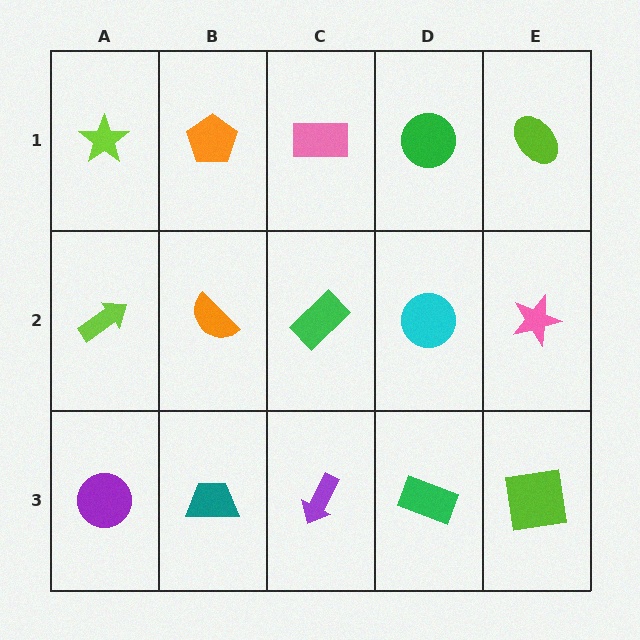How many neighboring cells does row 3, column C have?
3.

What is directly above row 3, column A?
A lime arrow.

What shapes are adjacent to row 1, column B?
An orange semicircle (row 2, column B), a lime star (row 1, column A), a pink rectangle (row 1, column C).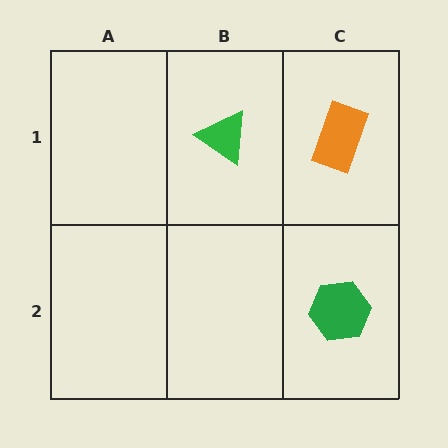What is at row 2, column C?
A green hexagon.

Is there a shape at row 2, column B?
No, that cell is empty.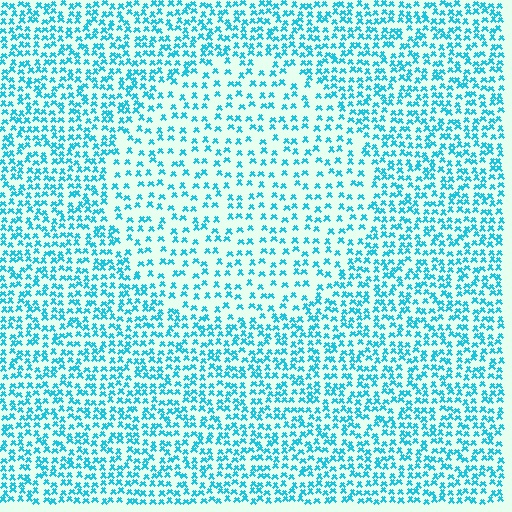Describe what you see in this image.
The image contains small cyan elements arranged at two different densities. A circle-shaped region is visible where the elements are less densely packed than the surrounding area.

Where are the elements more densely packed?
The elements are more densely packed outside the circle boundary.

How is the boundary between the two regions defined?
The boundary is defined by a change in element density (approximately 1.8x ratio). All elements are the same color, size, and shape.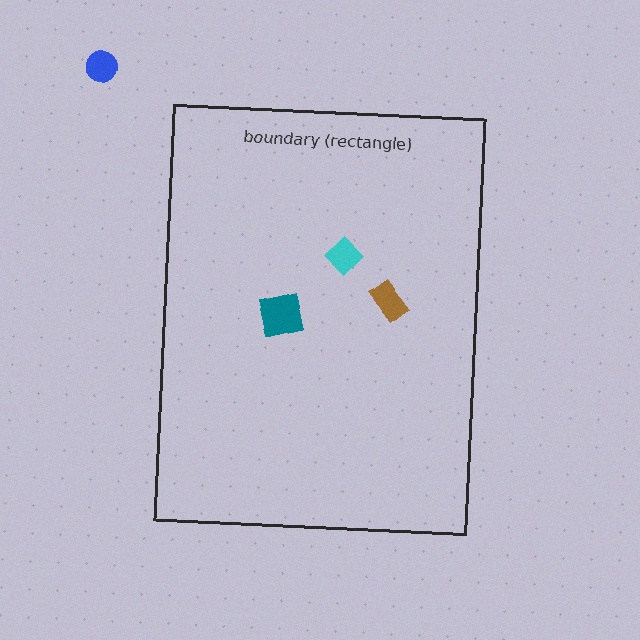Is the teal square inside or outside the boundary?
Inside.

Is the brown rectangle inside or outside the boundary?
Inside.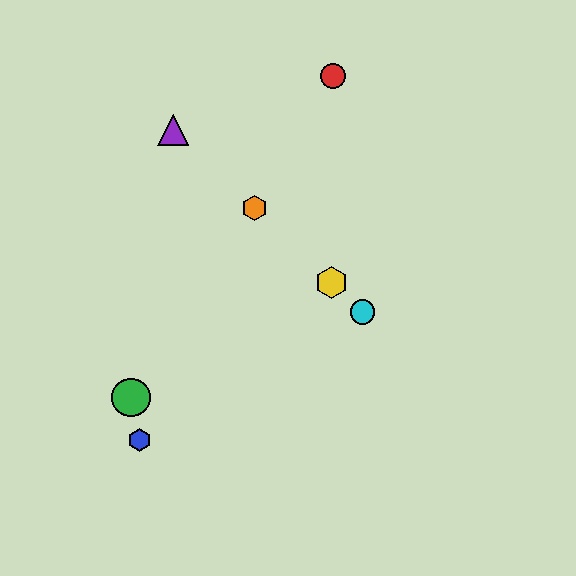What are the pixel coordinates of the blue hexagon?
The blue hexagon is at (140, 440).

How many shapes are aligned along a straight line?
4 shapes (the yellow hexagon, the purple triangle, the orange hexagon, the cyan circle) are aligned along a straight line.